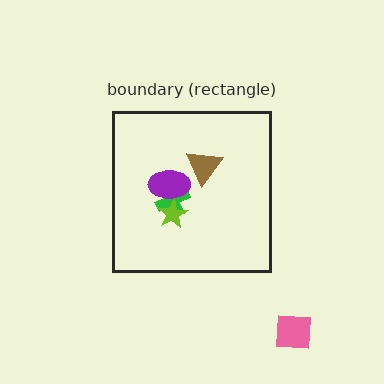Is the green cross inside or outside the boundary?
Inside.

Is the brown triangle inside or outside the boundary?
Inside.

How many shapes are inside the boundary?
4 inside, 1 outside.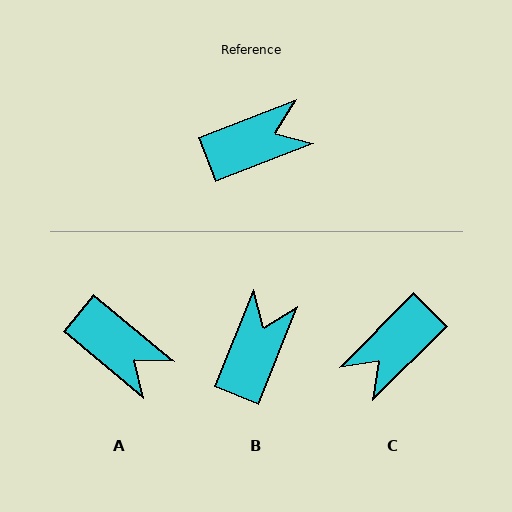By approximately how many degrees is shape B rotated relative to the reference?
Approximately 47 degrees counter-clockwise.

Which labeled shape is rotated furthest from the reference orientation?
C, about 156 degrees away.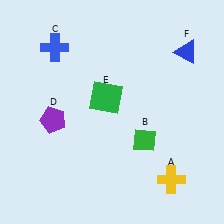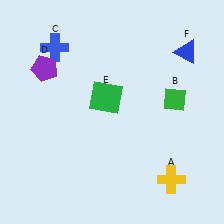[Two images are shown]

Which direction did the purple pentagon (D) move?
The purple pentagon (D) moved up.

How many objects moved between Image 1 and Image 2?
2 objects moved between the two images.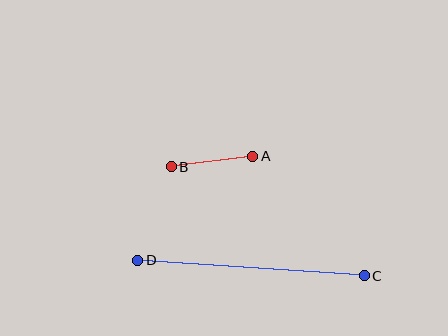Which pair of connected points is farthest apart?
Points C and D are farthest apart.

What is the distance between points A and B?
The distance is approximately 82 pixels.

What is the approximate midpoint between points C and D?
The midpoint is at approximately (251, 268) pixels.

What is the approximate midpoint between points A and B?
The midpoint is at approximately (212, 162) pixels.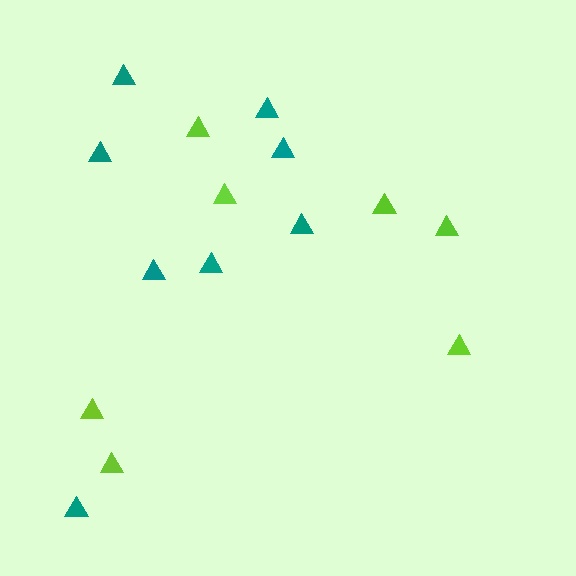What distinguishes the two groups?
There are 2 groups: one group of teal triangles (8) and one group of lime triangles (7).